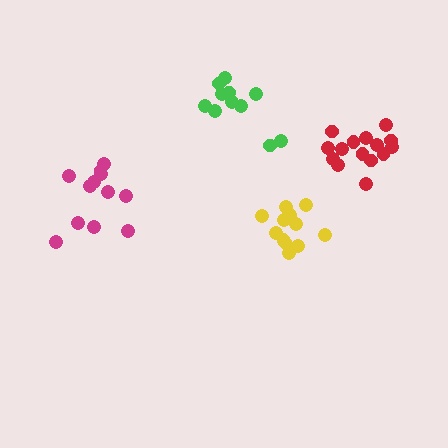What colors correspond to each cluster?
The clusters are colored: magenta, red, yellow, green.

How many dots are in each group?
Group 1: 12 dots, Group 2: 15 dots, Group 3: 12 dots, Group 4: 11 dots (50 total).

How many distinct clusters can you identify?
There are 4 distinct clusters.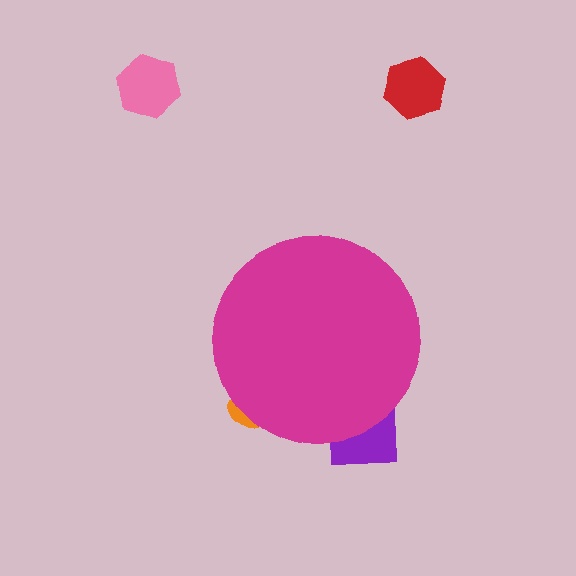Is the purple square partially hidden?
Yes, the purple square is partially hidden behind the magenta circle.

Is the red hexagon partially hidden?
No, the red hexagon is fully visible.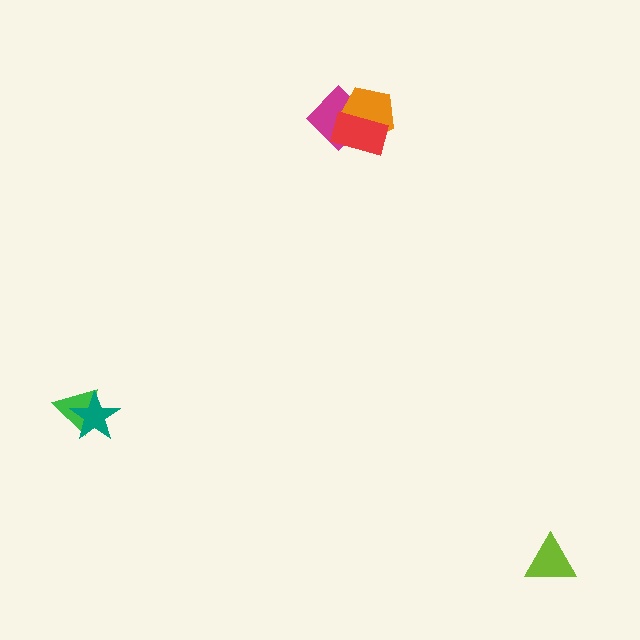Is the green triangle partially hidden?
Yes, it is partially covered by another shape.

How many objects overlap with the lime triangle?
0 objects overlap with the lime triangle.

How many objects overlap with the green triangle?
1 object overlaps with the green triangle.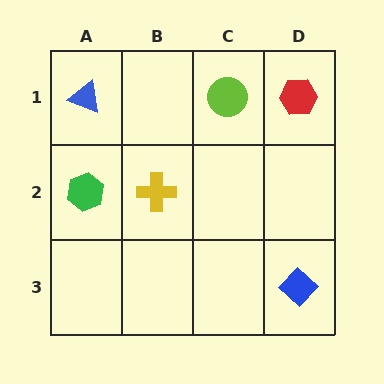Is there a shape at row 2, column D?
No, that cell is empty.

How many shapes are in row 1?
3 shapes.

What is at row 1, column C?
A lime circle.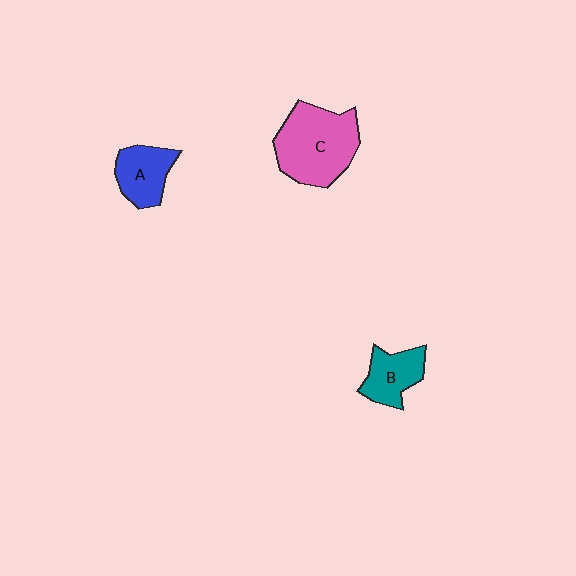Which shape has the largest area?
Shape C (pink).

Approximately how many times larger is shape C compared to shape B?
Approximately 1.9 times.